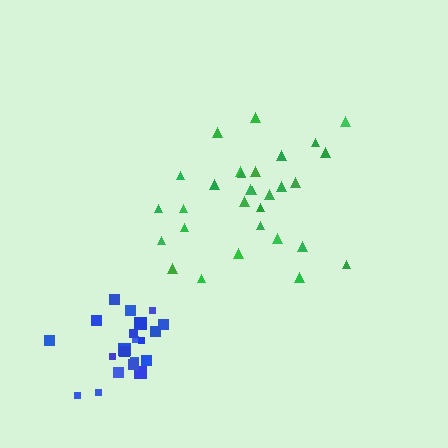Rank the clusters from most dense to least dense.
blue, green.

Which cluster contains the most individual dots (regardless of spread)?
Green (30).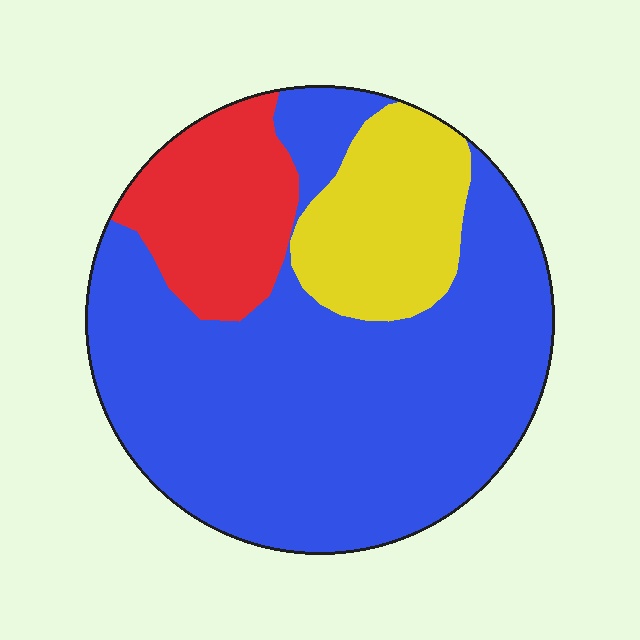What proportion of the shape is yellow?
Yellow takes up less than a quarter of the shape.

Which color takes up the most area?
Blue, at roughly 65%.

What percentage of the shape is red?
Red covers 16% of the shape.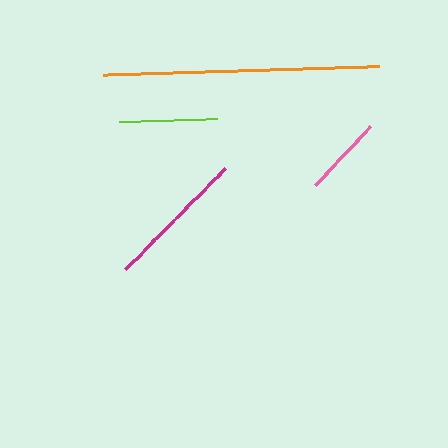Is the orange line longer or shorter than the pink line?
The orange line is longer than the pink line.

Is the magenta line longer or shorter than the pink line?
The magenta line is longer than the pink line.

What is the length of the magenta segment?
The magenta segment is approximately 142 pixels long.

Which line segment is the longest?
The orange line is the longest at approximately 275 pixels.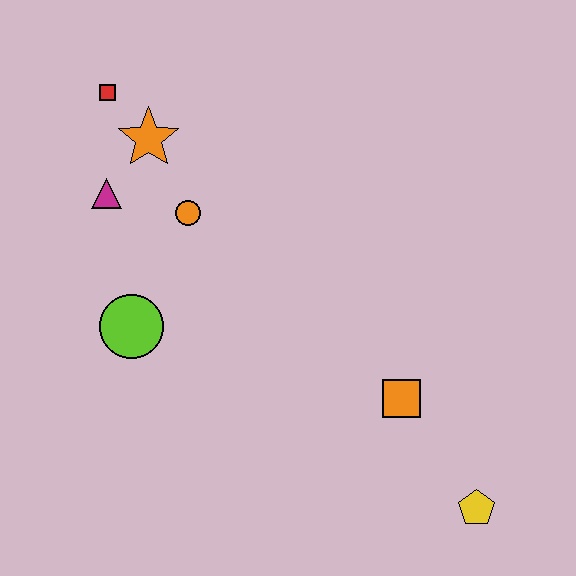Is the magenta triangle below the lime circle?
No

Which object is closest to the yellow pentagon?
The orange square is closest to the yellow pentagon.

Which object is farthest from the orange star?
The yellow pentagon is farthest from the orange star.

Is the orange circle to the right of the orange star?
Yes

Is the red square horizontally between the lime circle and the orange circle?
No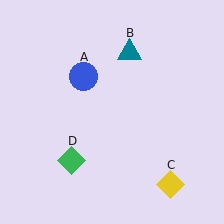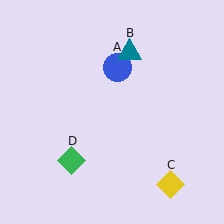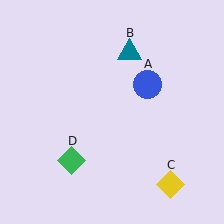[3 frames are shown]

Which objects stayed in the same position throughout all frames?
Teal triangle (object B) and yellow diamond (object C) and green diamond (object D) remained stationary.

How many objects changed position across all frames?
1 object changed position: blue circle (object A).